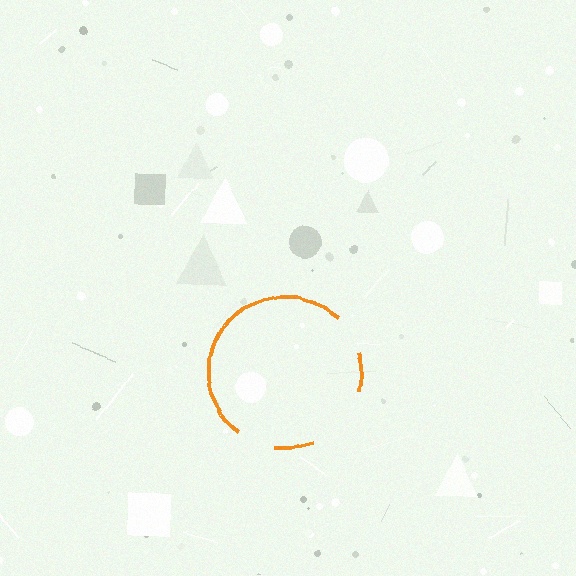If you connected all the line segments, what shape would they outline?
They would outline a circle.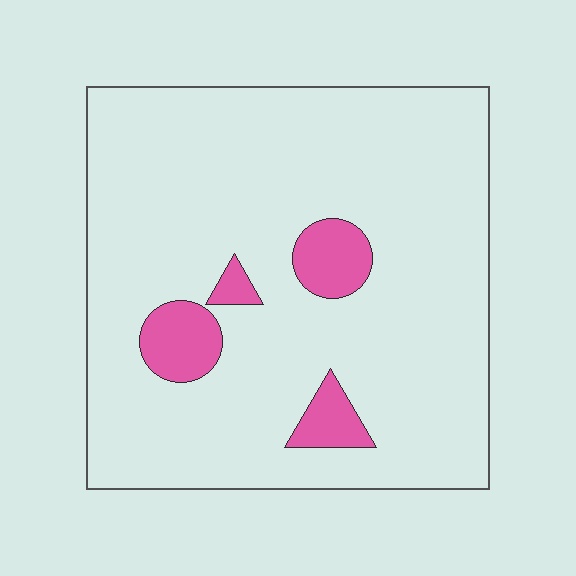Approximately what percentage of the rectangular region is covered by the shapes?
Approximately 10%.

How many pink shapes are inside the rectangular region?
4.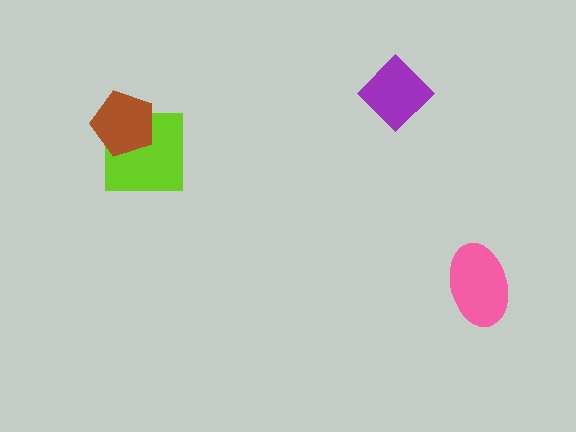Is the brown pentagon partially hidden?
No, no other shape covers it.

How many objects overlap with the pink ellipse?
0 objects overlap with the pink ellipse.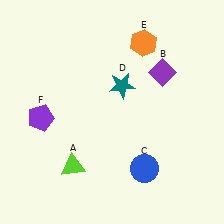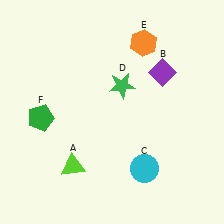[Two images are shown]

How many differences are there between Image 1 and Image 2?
There are 3 differences between the two images.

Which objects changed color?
C changed from blue to cyan. D changed from teal to green. F changed from purple to green.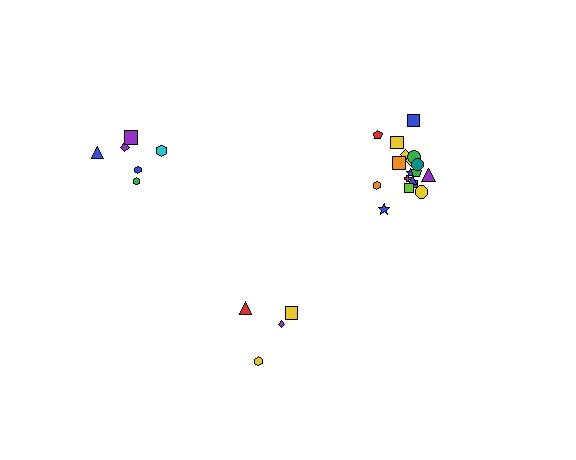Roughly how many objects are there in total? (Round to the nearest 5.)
Roughly 30 objects in total.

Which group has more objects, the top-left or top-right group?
The top-right group.